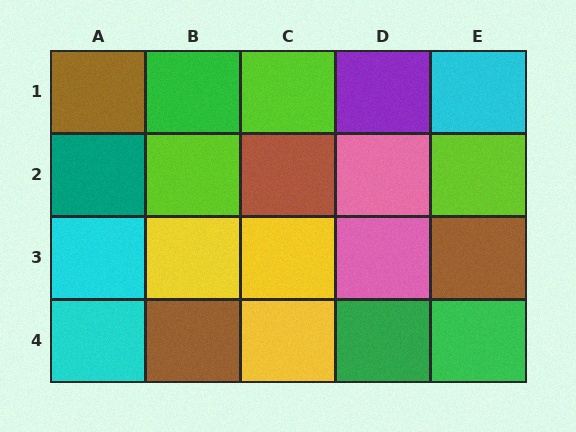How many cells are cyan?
3 cells are cyan.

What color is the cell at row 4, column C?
Yellow.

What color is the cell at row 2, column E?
Lime.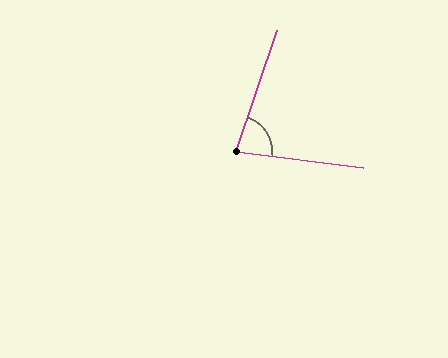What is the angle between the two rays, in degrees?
Approximately 79 degrees.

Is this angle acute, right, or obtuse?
It is acute.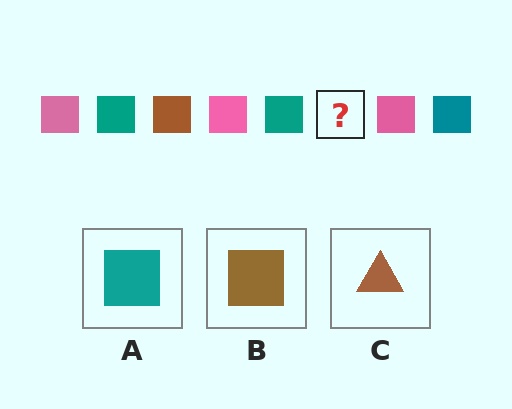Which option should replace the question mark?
Option B.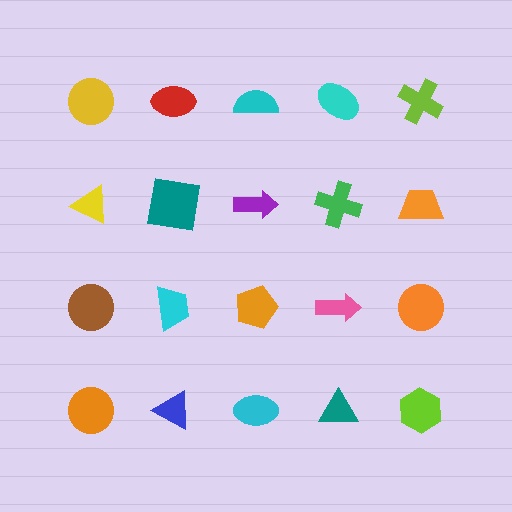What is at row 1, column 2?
A red ellipse.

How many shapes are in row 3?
5 shapes.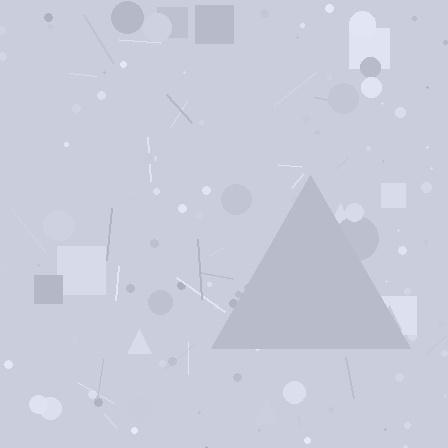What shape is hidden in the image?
A triangle is hidden in the image.